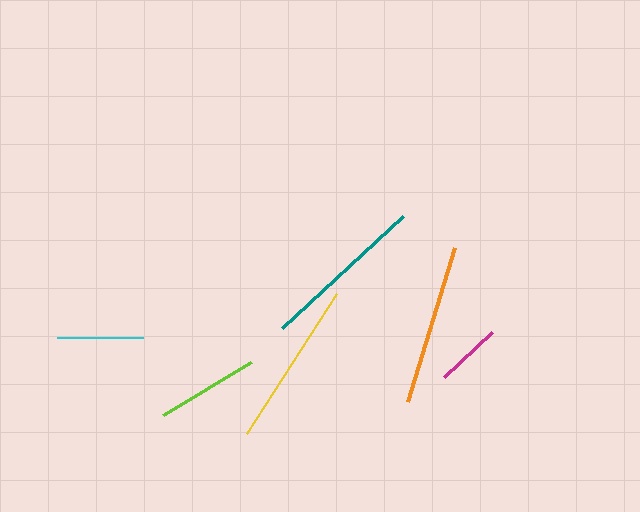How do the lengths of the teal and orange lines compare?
The teal and orange lines are approximately the same length.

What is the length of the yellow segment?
The yellow segment is approximately 166 pixels long.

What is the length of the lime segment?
The lime segment is approximately 102 pixels long.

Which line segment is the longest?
The yellow line is the longest at approximately 166 pixels.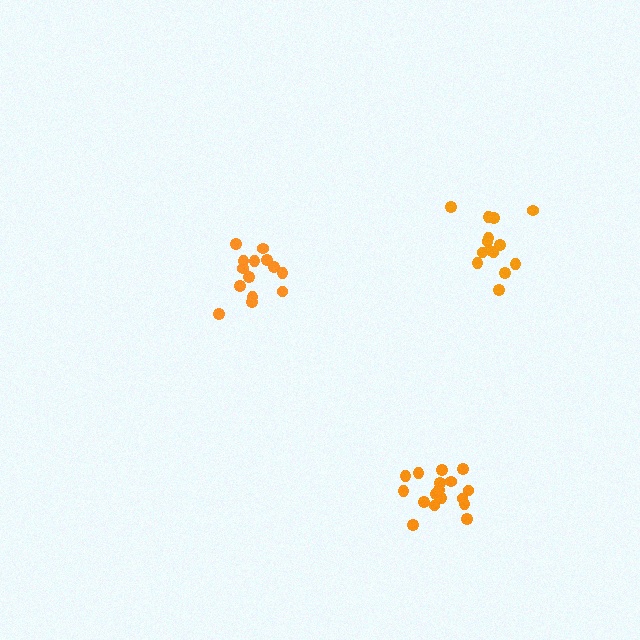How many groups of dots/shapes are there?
There are 3 groups.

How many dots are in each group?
Group 1: 14 dots, Group 2: 14 dots, Group 3: 17 dots (45 total).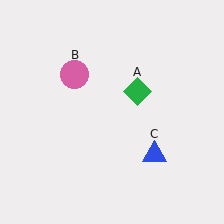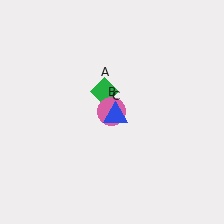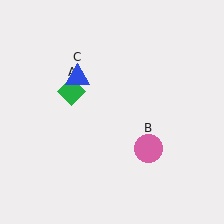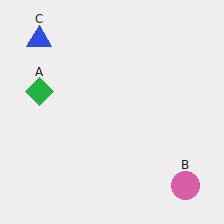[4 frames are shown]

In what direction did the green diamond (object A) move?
The green diamond (object A) moved left.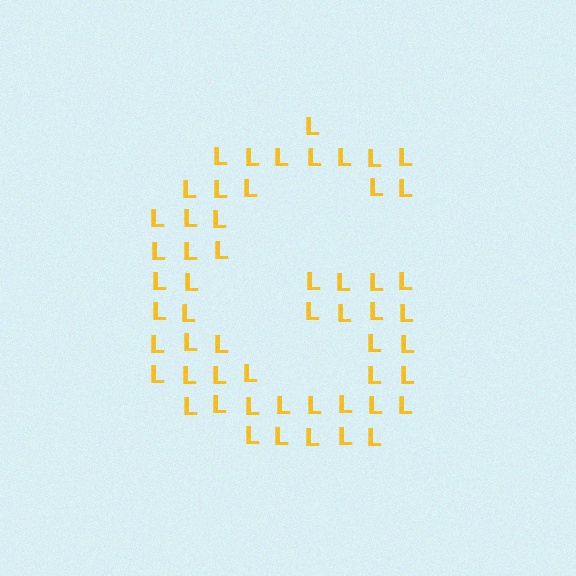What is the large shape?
The large shape is the letter G.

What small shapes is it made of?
It is made of small letter L's.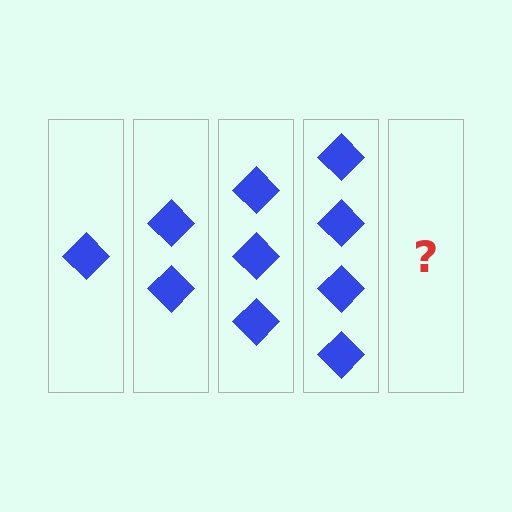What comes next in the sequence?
The next element should be 5 diamonds.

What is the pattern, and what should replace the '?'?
The pattern is that each step adds one more diamond. The '?' should be 5 diamonds.